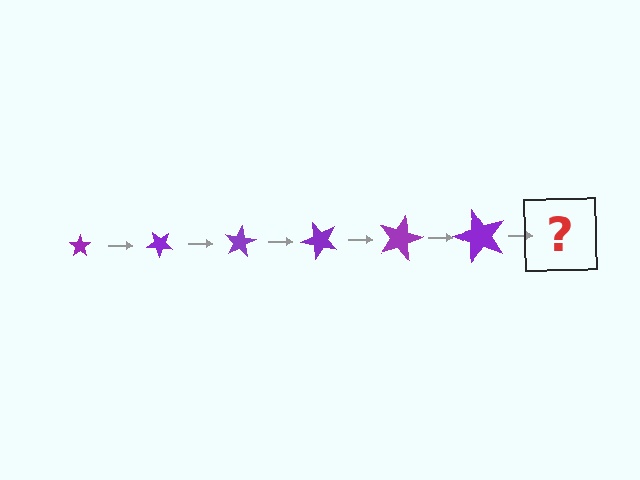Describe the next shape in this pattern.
It should be a star, larger than the previous one and rotated 240 degrees from the start.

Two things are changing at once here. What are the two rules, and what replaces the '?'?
The two rules are that the star grows larger each step and it rotates 40 degrees each step. The '?' should be a star, larger than the previous one and rotated 240 degrees from the start.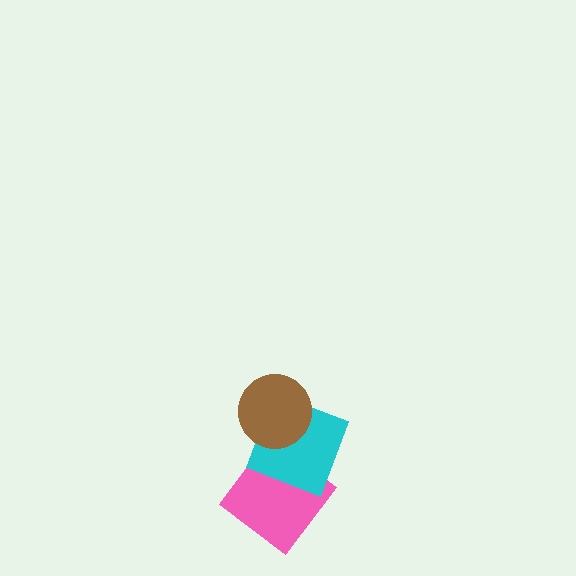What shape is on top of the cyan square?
The brown circle is on top of the cyan square.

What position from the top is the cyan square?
The cyan square is 2nd from the top.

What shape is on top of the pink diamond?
The cyan square is on top of the pink diamond.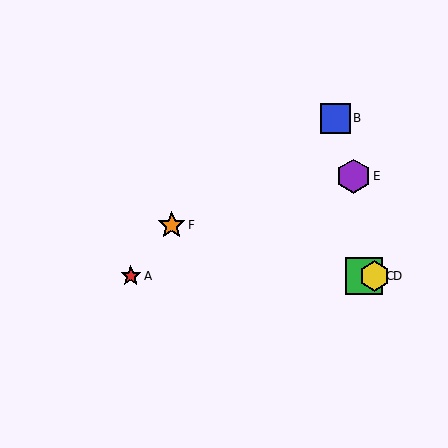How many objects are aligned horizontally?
3 objects (A, C, D) are aligned horizontally.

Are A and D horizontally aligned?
Yes, both are at y≈276.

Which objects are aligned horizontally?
Objects A, C, D are aligned horizontally.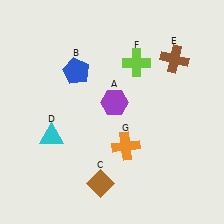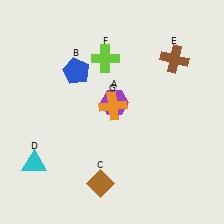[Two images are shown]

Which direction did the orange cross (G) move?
The orange cross (G) moved up.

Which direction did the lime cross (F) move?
The lime cross (F) moved left.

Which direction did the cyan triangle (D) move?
The cyan triangle (D) moved down.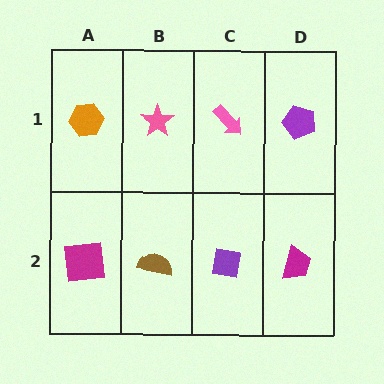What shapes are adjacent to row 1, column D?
A magenta trapezoid (row 2, column D), a pink arrow (row 1, column C).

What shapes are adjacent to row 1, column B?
A brown semicircle (row 2, column B), an orange hexagon (row 1, column A), a pink arrow (row 1, column C).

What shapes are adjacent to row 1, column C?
A purple square (row 2, column C), a pink star (row 1, column B), a purple pentagon (row 1, column D).